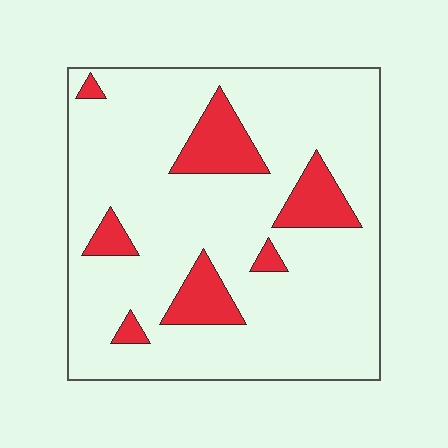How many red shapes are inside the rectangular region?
7.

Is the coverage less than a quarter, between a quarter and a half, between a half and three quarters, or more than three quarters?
Less than a quarter.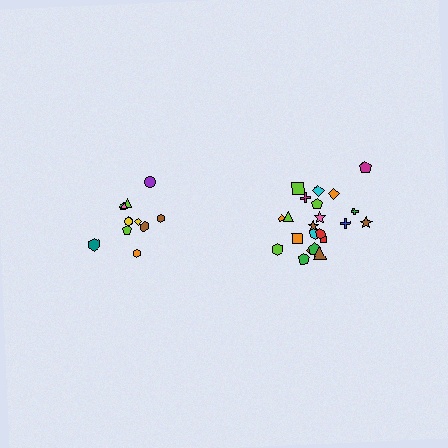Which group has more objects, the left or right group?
The right group.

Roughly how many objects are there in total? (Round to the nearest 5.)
Roughly 35 objects in total.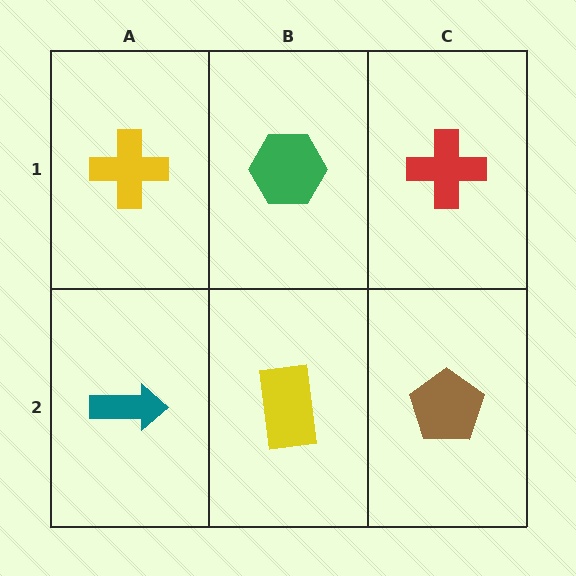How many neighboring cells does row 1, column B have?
3.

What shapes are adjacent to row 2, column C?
A red cross (row 1, column C), a yellow rectangle (row 2, column B).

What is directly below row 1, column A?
A teal arrow.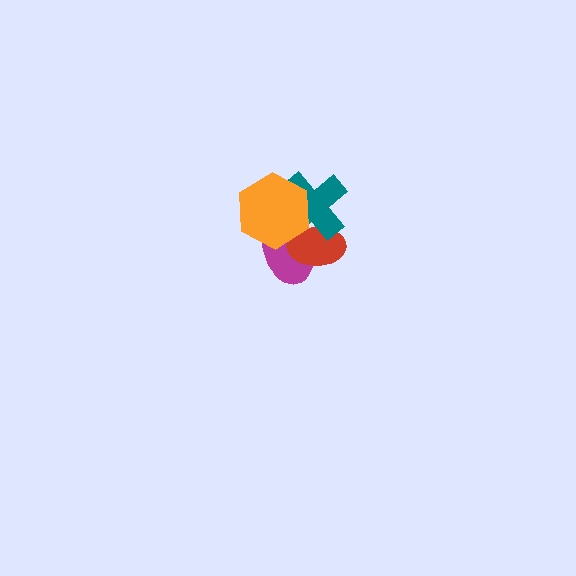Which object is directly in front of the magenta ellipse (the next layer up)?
The red ellipse is directly in front of the magenta ellipse.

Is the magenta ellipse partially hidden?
Yes, it is partially covered by another shape.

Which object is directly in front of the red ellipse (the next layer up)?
The teal cross is directly in front of the red ellipse.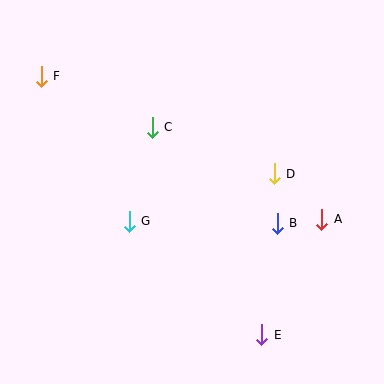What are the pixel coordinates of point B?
Point B is at (277, 223).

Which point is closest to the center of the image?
Point G at (129, 221) is closest to the center.